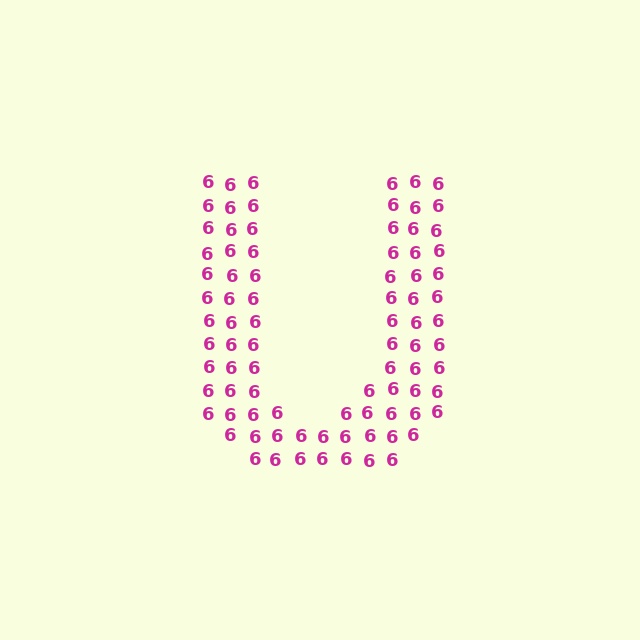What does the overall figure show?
The overall figure shows the letter U.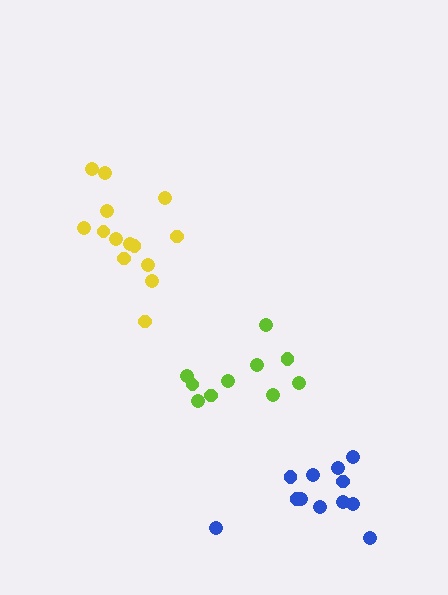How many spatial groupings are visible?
There are 3 spatial groupings.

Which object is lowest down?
The blue cluster is bottommost.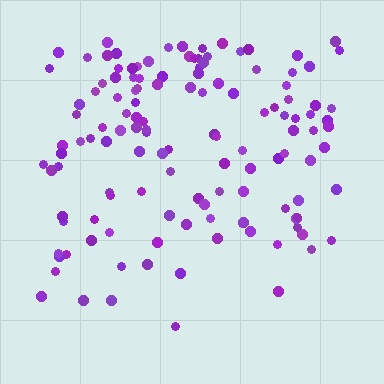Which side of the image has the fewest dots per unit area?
The bottom.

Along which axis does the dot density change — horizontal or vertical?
Vertical.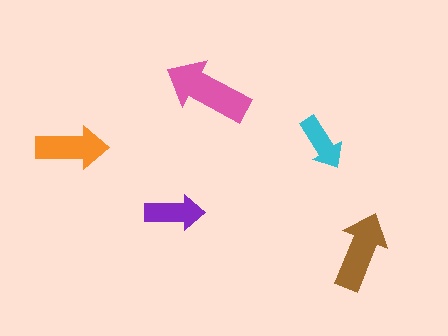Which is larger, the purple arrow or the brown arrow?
The brown one.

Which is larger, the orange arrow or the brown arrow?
The brown one.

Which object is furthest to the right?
The brown arrow is rightmost.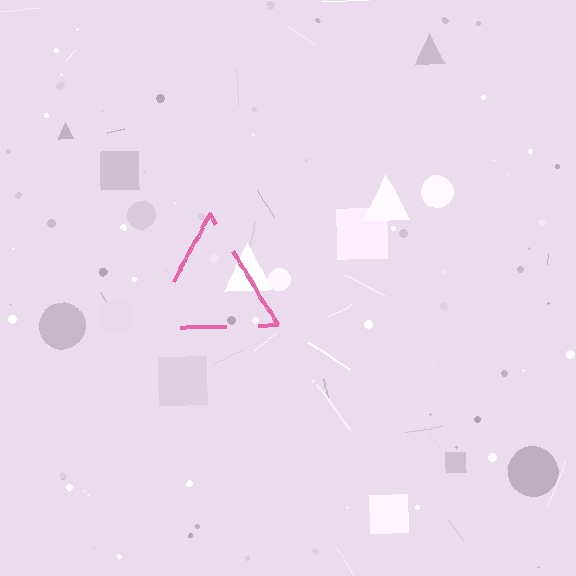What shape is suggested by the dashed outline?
The dashed outline suggests a triangle.